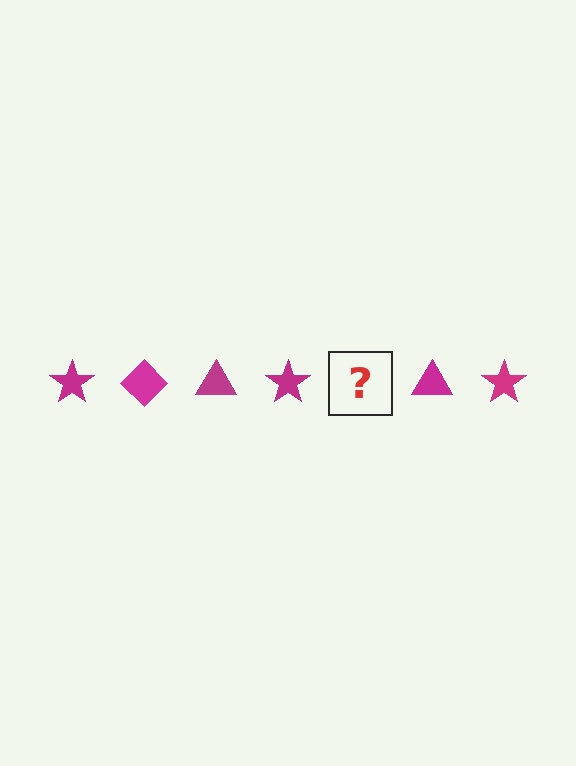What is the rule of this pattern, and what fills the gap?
The rule is that the pattern cycles through star, diamond, triangle shapes in magenta. The gap should be filled with a magenta diamond.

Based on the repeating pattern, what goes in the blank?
The blank should be a magenta diamond.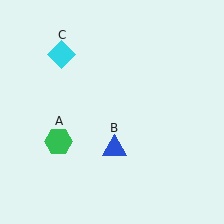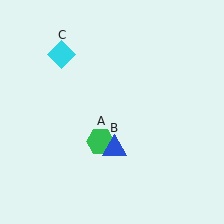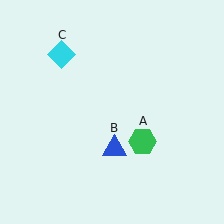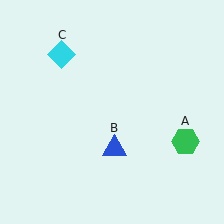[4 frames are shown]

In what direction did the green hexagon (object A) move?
The green hexagon (object A) moved right.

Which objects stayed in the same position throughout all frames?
Blue triangle (object B) and cyan diamond (object C) remained stationary.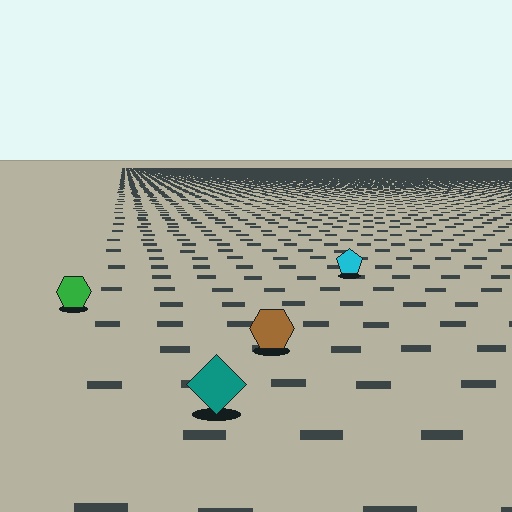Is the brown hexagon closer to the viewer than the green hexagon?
Yes. The brown hexagon is closer — you can tell from the texture gradient: the ground texture is coarser near it.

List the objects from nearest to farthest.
From nearest to farthest: the teal diamond, the brown hexagon, the green hexagon, the cyan pentagon.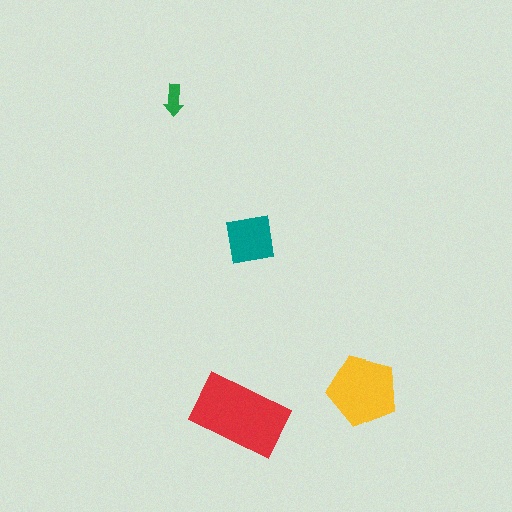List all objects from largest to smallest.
The red rectangle, the yellow pentagon, the teal square, the green arrow.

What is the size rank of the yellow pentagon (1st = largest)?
2nd.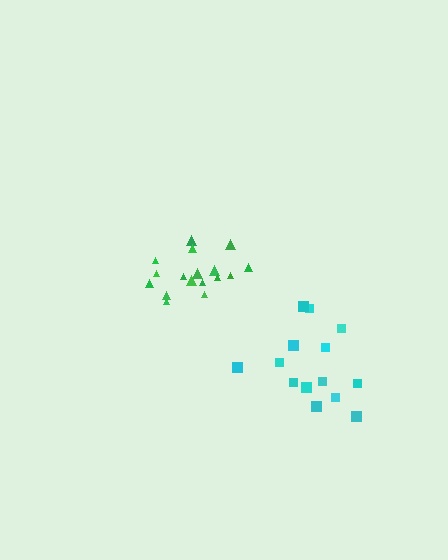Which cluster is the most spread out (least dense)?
Cyan.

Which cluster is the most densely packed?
Green.